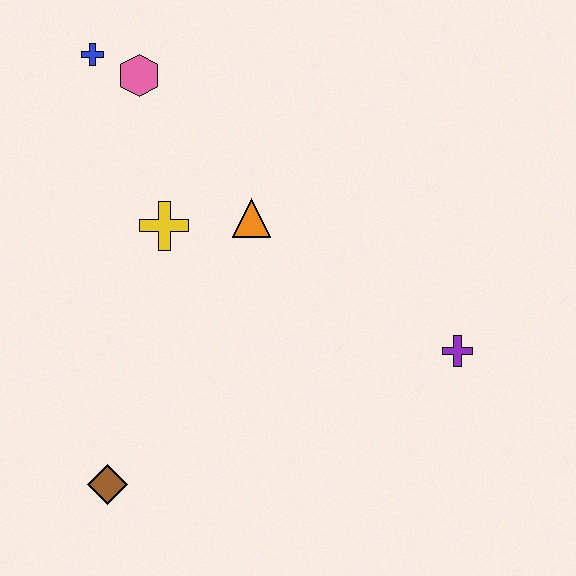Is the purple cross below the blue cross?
Yes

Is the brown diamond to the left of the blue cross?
No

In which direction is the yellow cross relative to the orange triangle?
The yellow cross is to the left of the orange triangle.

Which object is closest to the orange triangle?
The yellow cross is closest to the orange triangle.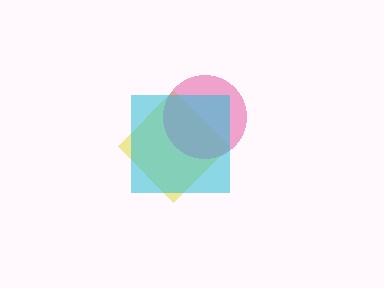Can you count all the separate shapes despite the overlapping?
Yes, there are 3 separate shapes.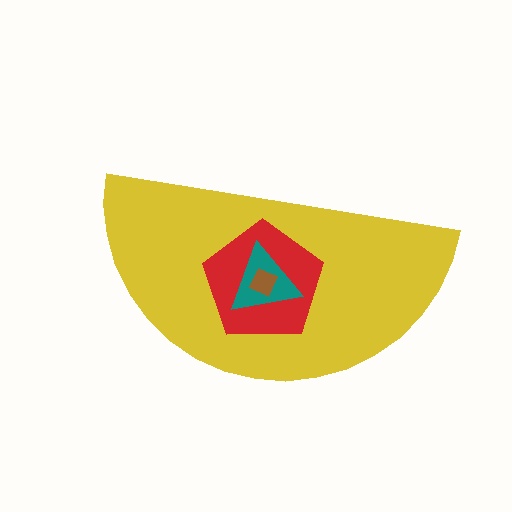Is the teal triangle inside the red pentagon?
Yes.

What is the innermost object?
The brown square.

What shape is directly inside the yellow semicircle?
The red pentagon.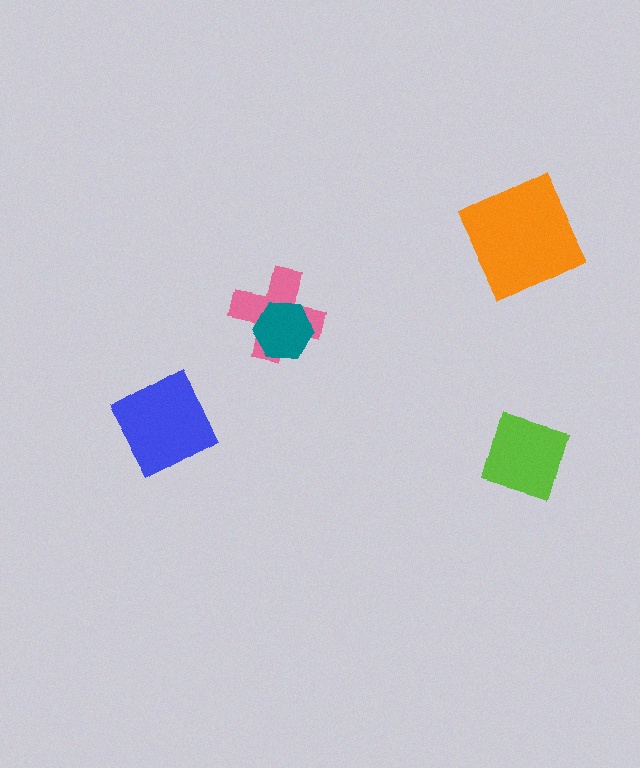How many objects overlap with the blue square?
0 objects overlap with the blue square.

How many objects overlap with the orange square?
0 objects overlap with the orange square.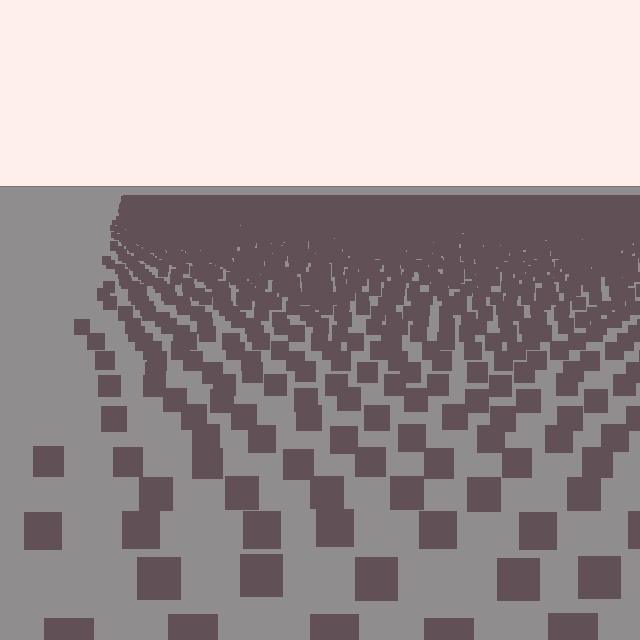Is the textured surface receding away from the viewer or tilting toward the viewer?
The surface is receding away from the viewer. Texture elements get smaller and denser toward the top.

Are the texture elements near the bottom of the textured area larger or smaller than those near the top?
Larger. Near the bottom, elements are closer to the viewer and appear at a bigger on-screen size.